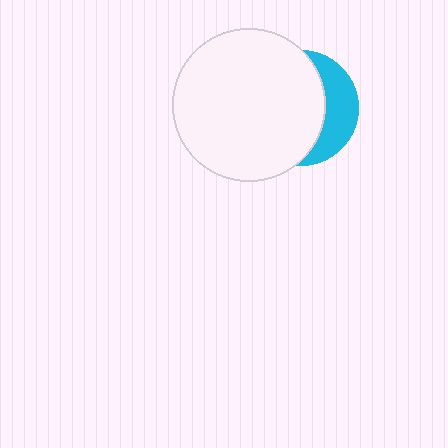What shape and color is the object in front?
The object in front is a white circle.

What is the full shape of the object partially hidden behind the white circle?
The partially hidden object is a cyan circle.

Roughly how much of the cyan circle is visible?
A small part of it is visible (roughly 32%).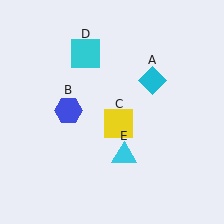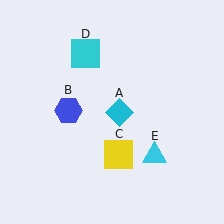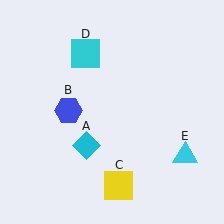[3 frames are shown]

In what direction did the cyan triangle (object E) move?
The cyan triangle (object E) moved right.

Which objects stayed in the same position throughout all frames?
Blue hexagon (object B) and cyan square (object D) remained stationary.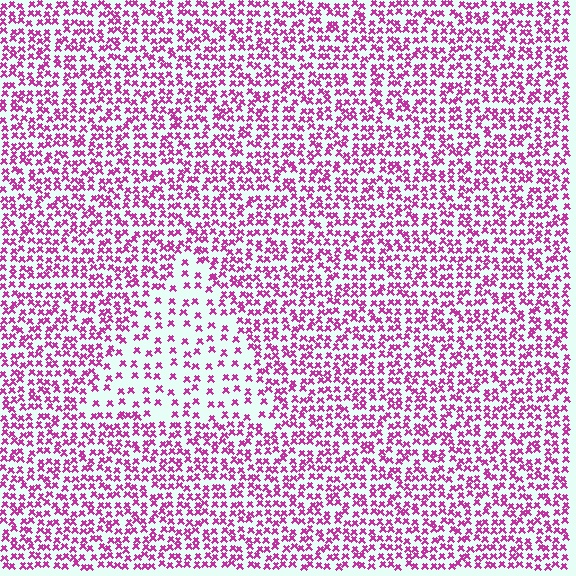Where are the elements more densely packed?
The elements are more densely packed outside the triangle boundary.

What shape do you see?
I see a triangle.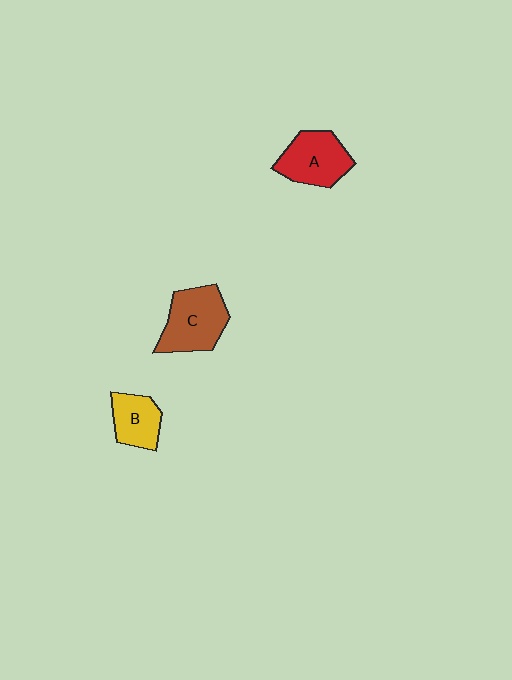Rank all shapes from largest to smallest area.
From largest to smallest: C (brown), A (red), B (yellow).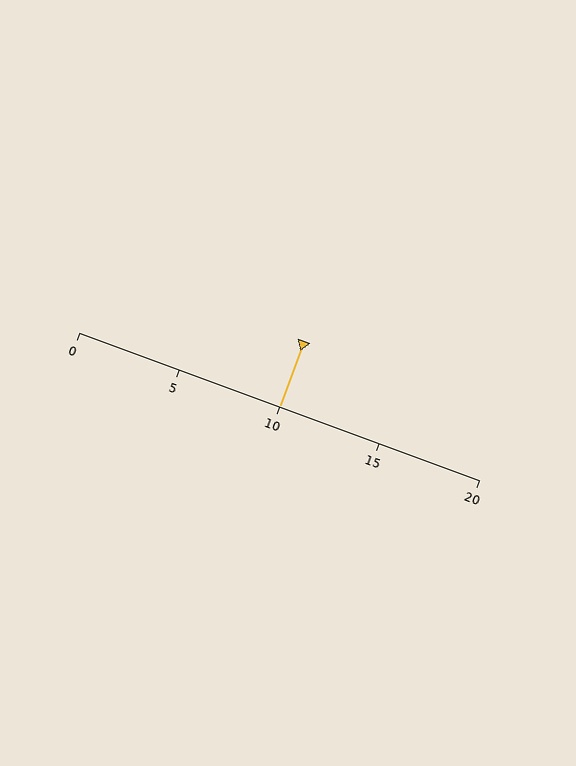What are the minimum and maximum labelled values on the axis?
The axis runs from 0 to 20.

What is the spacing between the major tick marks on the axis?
The major ticks are spaced 5 apart.